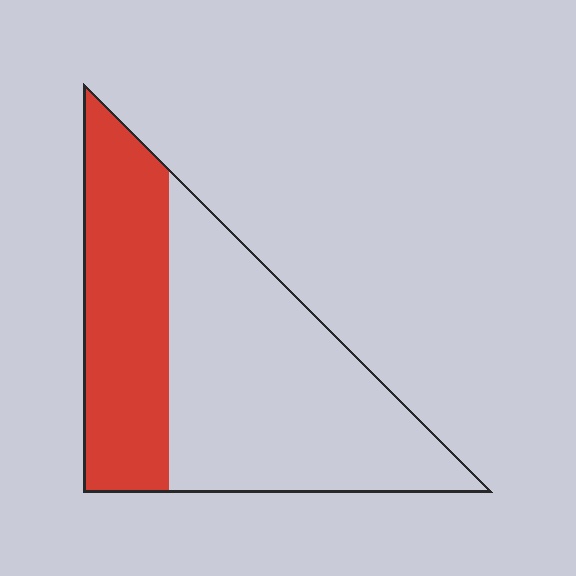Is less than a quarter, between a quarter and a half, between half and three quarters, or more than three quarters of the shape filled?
Between a quarter and a half.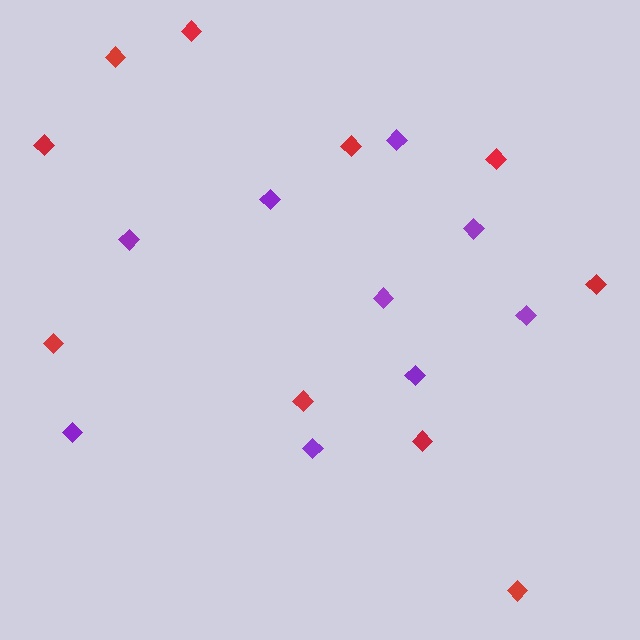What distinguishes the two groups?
There are 2 groups: one group of purple diamonds (9) and one group of red diamonds (10).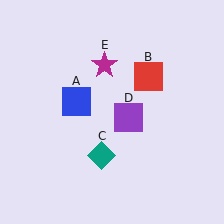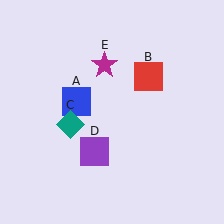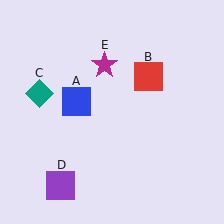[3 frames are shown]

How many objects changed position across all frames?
2 objects changed position: teal diamond (object C), purple square (object D).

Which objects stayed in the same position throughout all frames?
Blue square (object A) and red square (object B) and magenta star (object E) remained stationary.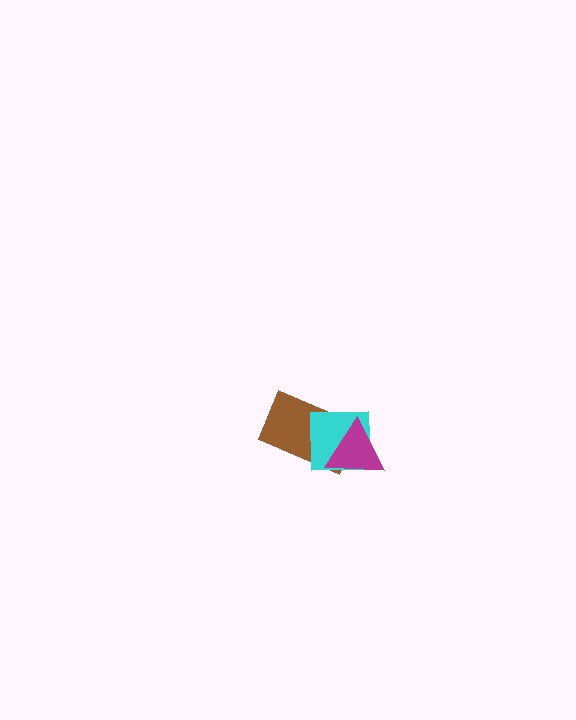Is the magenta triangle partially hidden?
No, no other shape covers it.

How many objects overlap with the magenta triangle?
2 objects overlap with the magenta triangle.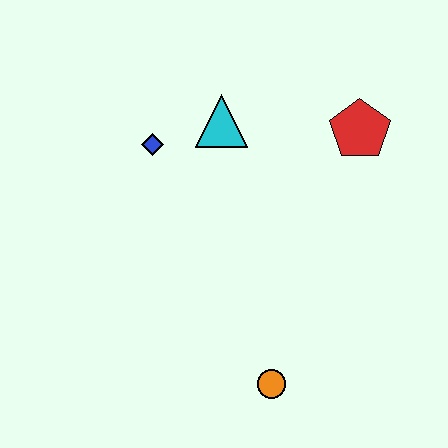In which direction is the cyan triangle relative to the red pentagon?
The cyan triangle is to the left of the red pentagon.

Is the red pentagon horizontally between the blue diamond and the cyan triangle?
No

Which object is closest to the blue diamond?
The cyan triangle is closest to the blue diamond.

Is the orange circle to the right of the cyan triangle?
Yes